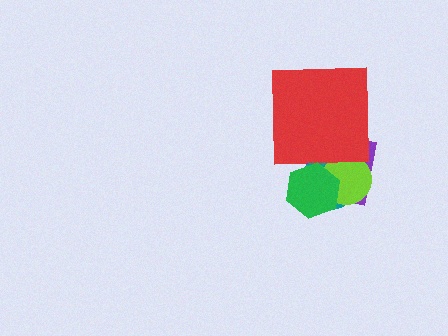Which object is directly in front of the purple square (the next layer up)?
The teal circle is directly in front of the purple square.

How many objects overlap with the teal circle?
4 objects overlap with the teal circle.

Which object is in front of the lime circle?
The green hexagon is in front of the lime circle.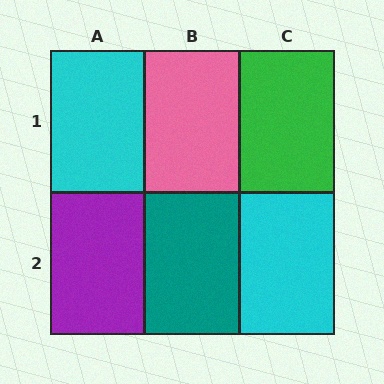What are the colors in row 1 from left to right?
Cyan, pink, green.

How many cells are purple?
1 cell is purple.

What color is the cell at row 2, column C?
Cyan.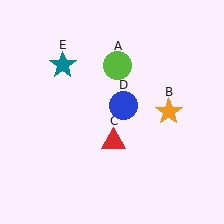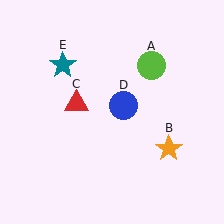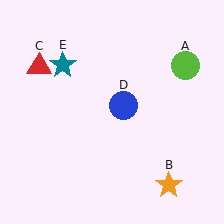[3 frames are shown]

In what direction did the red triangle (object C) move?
The red triangle (object C) moved up and to the left.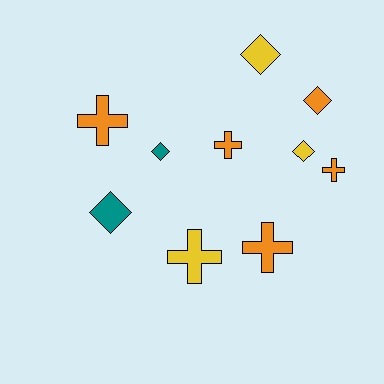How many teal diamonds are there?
There are 2 teal diamonds.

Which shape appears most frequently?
Cross, with 5 objects.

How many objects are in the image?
There are 10 objects.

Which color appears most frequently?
Orange, with 5 objects.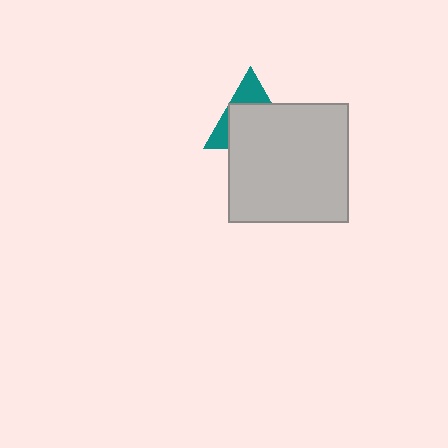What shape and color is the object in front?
The object in front is a light gray square.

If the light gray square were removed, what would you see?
You would see the complete teal triangle.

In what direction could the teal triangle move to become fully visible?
The teal triangle could move up. That would shift it out from behind the light gray square entirely.